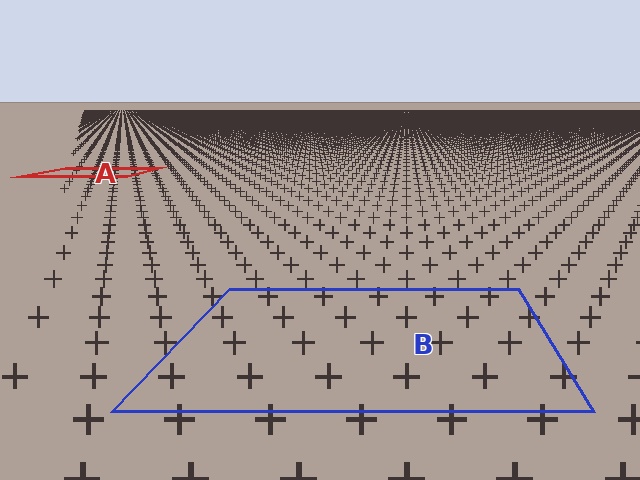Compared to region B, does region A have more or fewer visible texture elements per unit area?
Region A has more texture elements per unit area — they are packed more densely because it is farther away.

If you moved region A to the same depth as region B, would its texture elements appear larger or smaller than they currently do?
They would appear larger. At a closer depth, the same texture elements are projected at a bigger on-screen size.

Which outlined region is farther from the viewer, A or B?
Region A is farther from the viewer — the texture elements inside it appear smaller and more densely packed.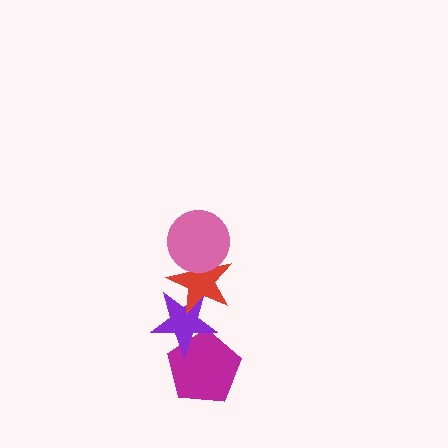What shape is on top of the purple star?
The red star is on top of the purple star.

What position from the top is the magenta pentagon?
The magenta pentagon is 4th from the top.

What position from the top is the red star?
The red star is 2nd from the top.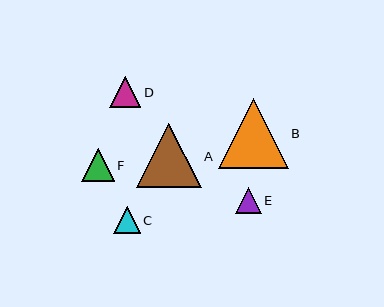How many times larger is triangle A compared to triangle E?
Triangle A is approximately 2.5 times the size of triangle E.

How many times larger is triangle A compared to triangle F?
Triangle A is approximately 2.0 times the size of triangle F.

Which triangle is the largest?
Triangle B is the largest with a size of approximately 70 pixels.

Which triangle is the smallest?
Triangle E is the smallest with a size of approximately 26 pixels.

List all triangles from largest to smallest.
From largest to smallest: B, A, F, D, C, E.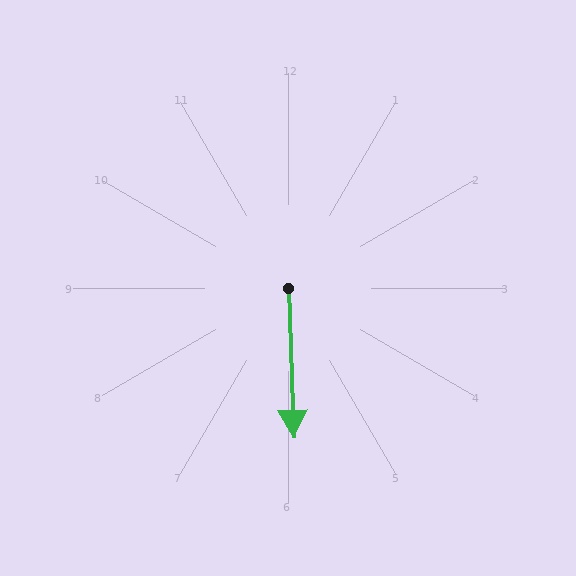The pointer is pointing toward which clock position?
Roughly 6 o'clock.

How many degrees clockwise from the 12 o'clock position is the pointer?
Approximately 178 degrees.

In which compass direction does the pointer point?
South.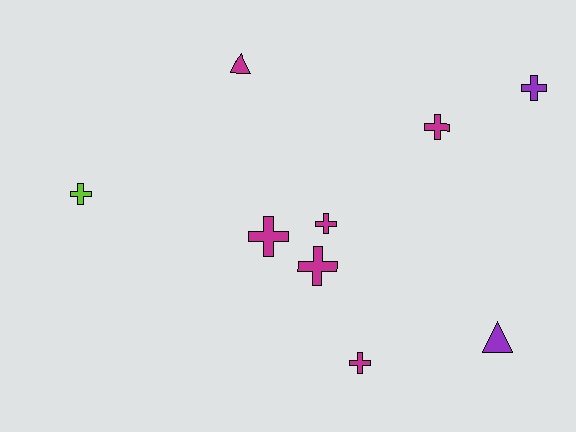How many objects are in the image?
There are 9 objects.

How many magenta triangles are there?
There is 1 magenta triangle.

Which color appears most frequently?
Magenta, with 6 objects.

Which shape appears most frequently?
Cross, with 7 objects.